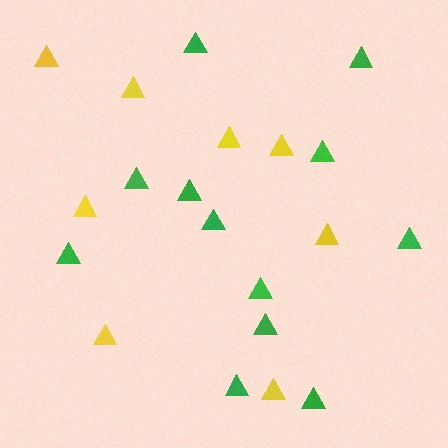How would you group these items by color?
There are 2 groups: one group of yellow triangles (8) and one group of green triangles (12).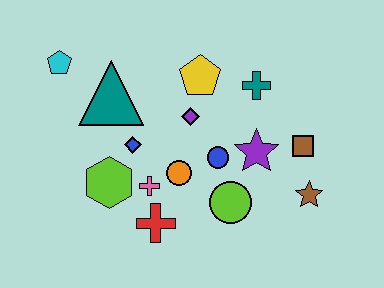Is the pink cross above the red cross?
Yes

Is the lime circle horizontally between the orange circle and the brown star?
Yes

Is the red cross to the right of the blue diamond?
Yes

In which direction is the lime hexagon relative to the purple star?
The lime hexagon is to the left of the purple star.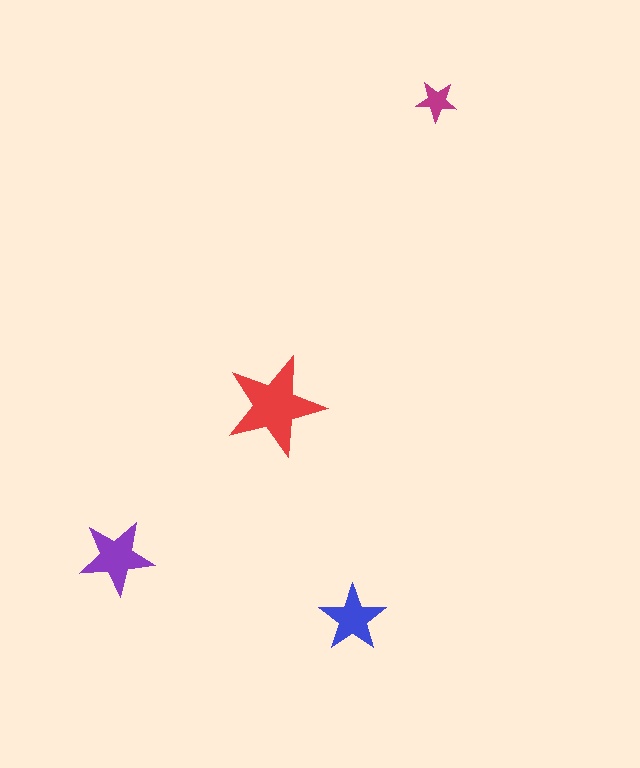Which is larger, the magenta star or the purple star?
The purple one.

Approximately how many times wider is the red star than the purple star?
About 1.5 times wider.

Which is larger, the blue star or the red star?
The red one.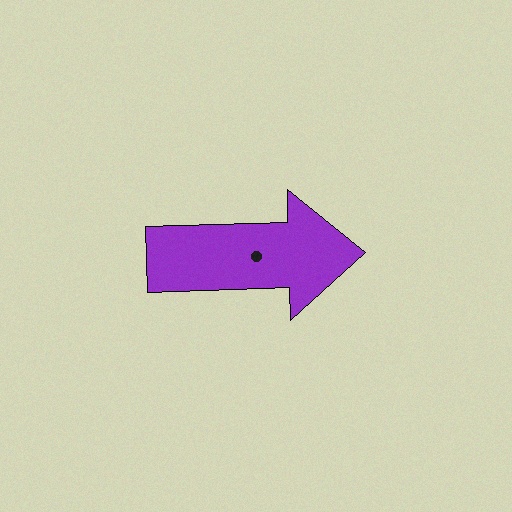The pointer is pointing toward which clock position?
Roughly 3 o'clock.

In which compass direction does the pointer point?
East.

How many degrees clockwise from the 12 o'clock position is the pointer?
Approximately 88 degrees.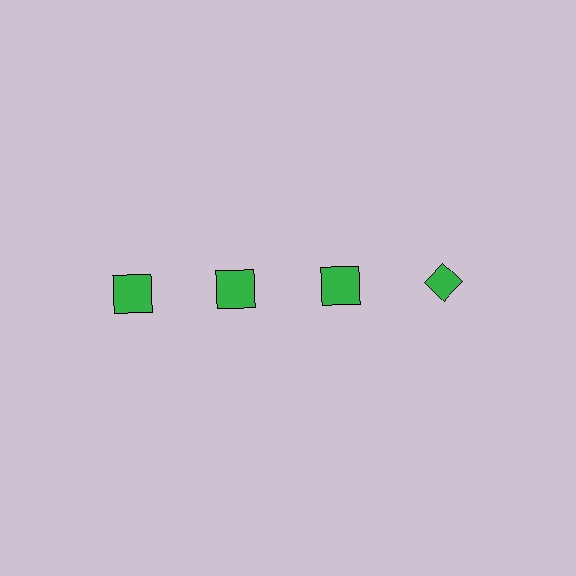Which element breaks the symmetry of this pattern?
The green diamond in the top row, second from right column breaks the symmetry. All other shapes are green squares.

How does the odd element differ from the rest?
It has a different shape: diamond instead of square.